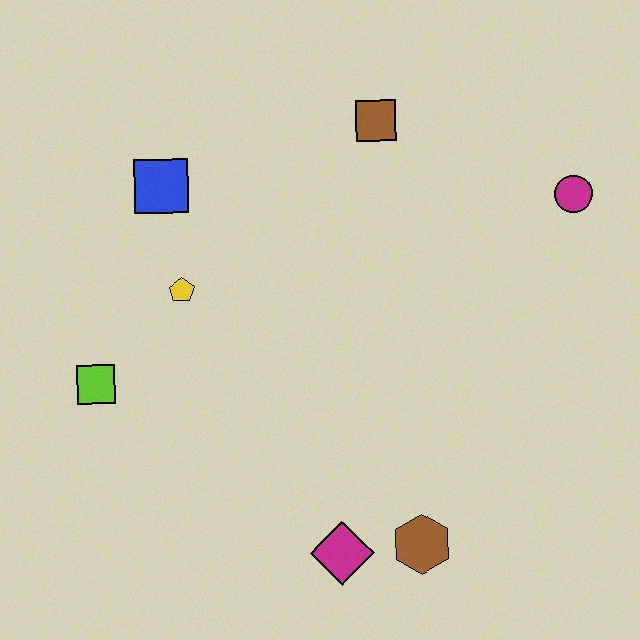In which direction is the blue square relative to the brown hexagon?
The blue square is above the brown hexagon.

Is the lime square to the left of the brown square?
Yes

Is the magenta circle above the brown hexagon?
Yes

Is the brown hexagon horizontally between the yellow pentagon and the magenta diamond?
No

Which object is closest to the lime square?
The yellow pentagon is closest to the lime square.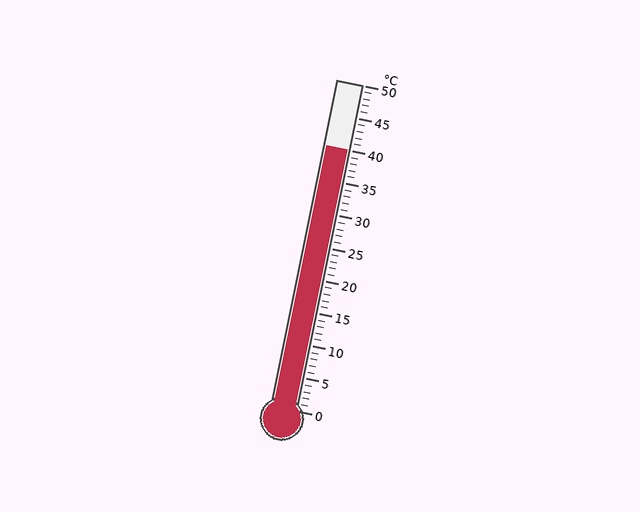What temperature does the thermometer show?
The thermometer shows approximately 40°C.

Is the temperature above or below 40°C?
The temperature is at 40°C.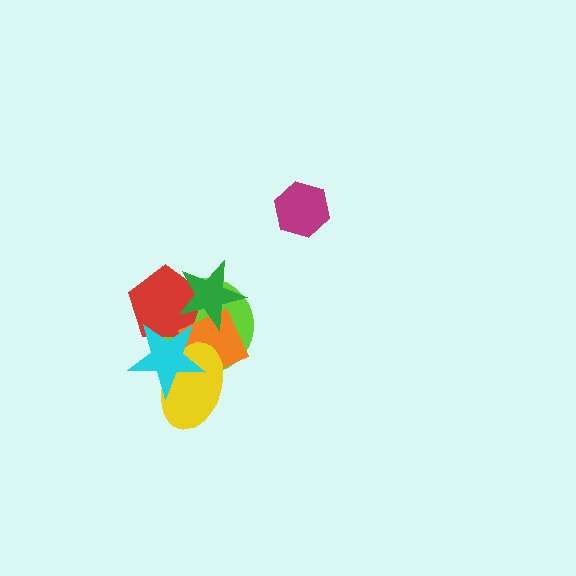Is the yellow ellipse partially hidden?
Yes, it is partially covered by another shape.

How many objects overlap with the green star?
3 objects overlap with the green star.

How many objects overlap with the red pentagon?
3 objects overlap with the red pentagon.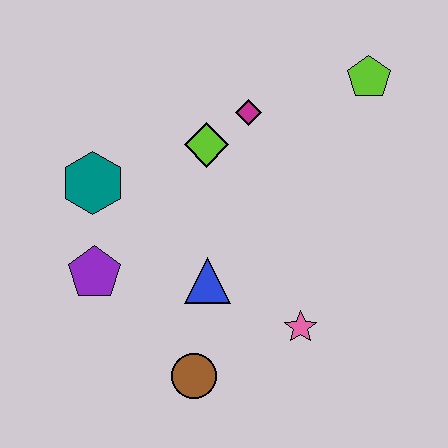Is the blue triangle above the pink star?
Yes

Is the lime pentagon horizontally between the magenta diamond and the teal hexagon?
No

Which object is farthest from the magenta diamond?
The brown circle is farthest from the magenta diamond.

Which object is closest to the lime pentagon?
The magenta diamond is closest to the lime pentagon.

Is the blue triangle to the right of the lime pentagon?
No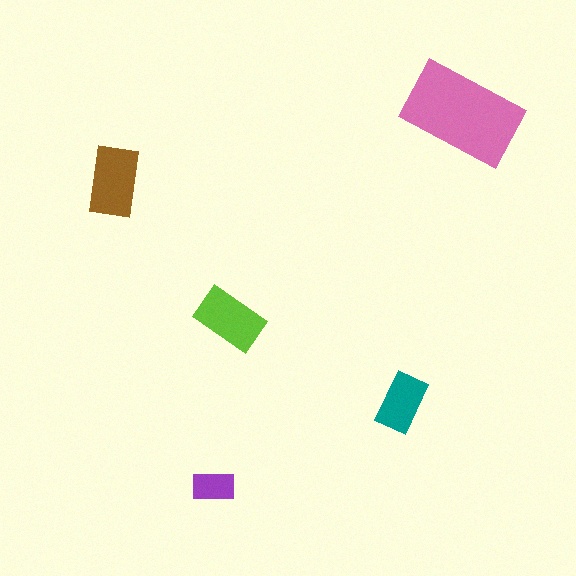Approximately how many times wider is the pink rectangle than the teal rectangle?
About 2 times wider.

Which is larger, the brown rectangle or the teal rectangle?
The brown one.